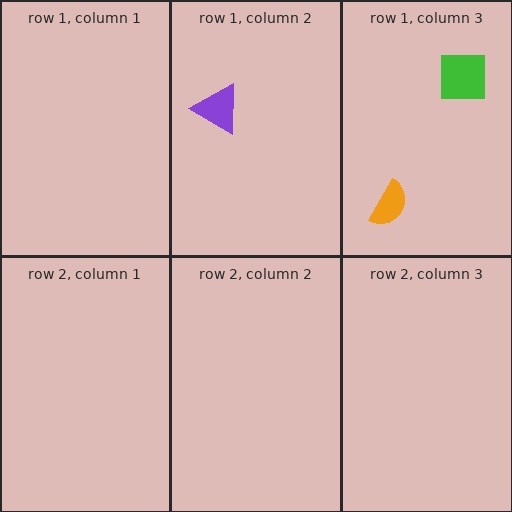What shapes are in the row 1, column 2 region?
The purple triangle.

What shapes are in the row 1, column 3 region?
The green square, the orange semicircle.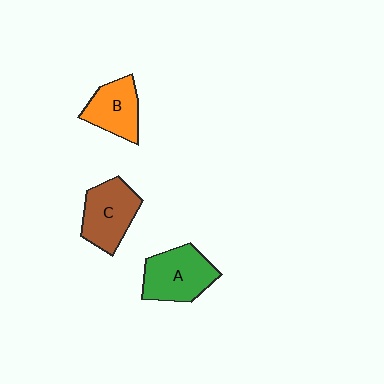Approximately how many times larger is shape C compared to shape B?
Approximately 1.2 times.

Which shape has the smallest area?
Shape B (orange).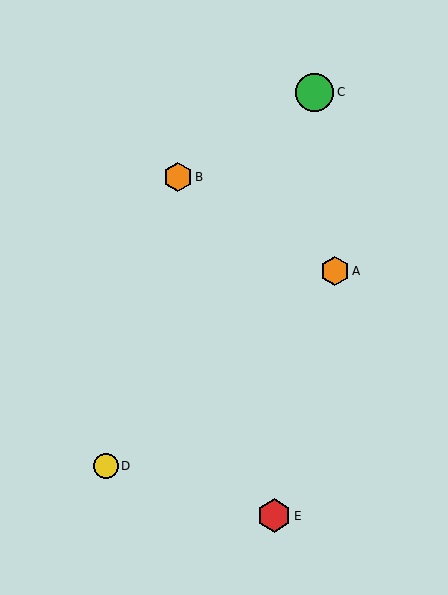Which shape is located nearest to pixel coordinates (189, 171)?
The orange hexagon (labeled B) at (178, 177) is nearest to that location.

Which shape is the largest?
The green circle (labeled C) is the largest.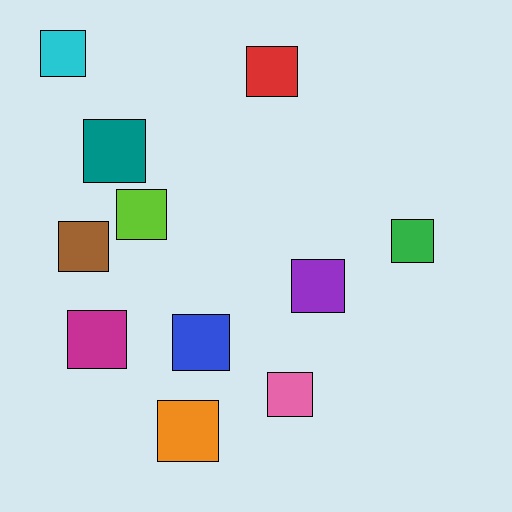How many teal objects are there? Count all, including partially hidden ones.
There is 1 teal object.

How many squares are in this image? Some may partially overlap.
There are 11 squares.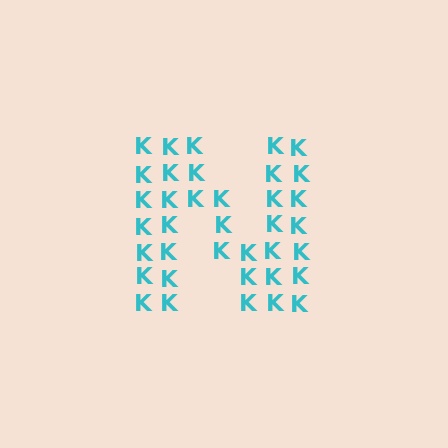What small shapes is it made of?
It is made of small letter K's.